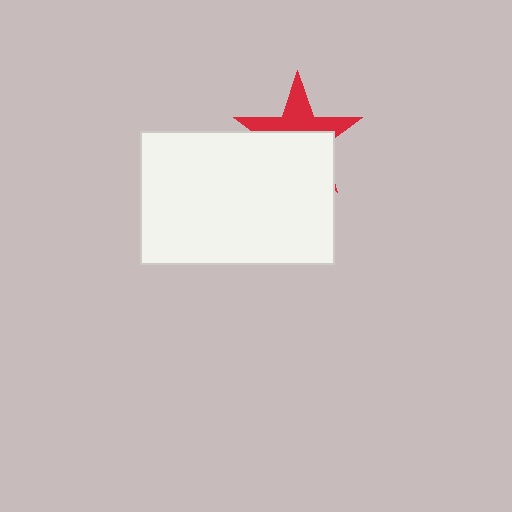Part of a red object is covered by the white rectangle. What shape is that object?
It is a star.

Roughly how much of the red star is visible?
A small part of it is visible (roughly 44%).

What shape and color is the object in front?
The object in front is a white rectangle.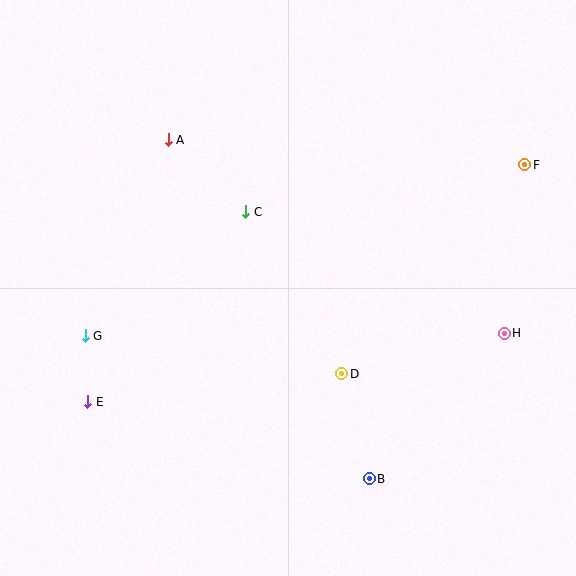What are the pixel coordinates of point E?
Point E is at (88, 402).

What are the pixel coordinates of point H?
Point H is at (504, 333).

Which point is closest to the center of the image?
Point C at (246, 212) is closest to the center.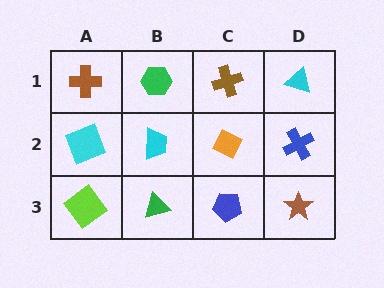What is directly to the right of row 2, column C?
A blue cross.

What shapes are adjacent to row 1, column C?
An orange diamond (row 2, column C), a green hexagon (row 1, column B), a cyan triangle (row 1, column D).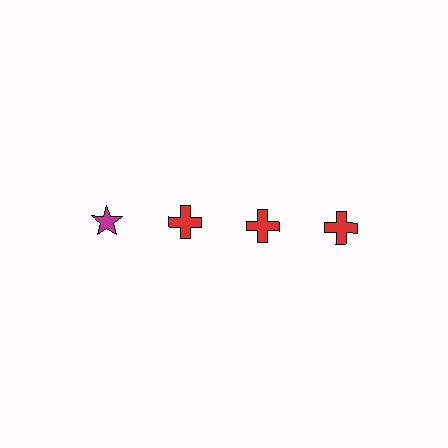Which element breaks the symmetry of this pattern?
The magenta star in the top row, leftmost column breaks the symmetry. All other shapes are red crosses.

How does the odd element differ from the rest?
It differs in both color (magenta instead of red) and shape (star instead of cross).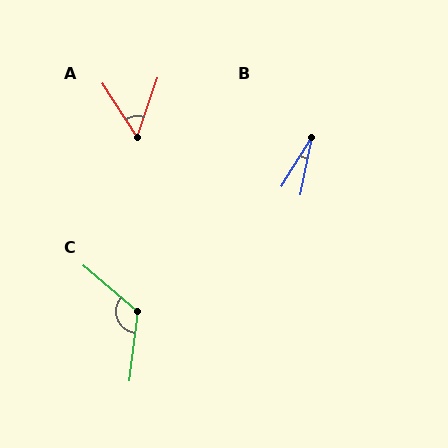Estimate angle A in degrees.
Approximately 51 degrees.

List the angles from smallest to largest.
B (21°), A (51°), C (123°).